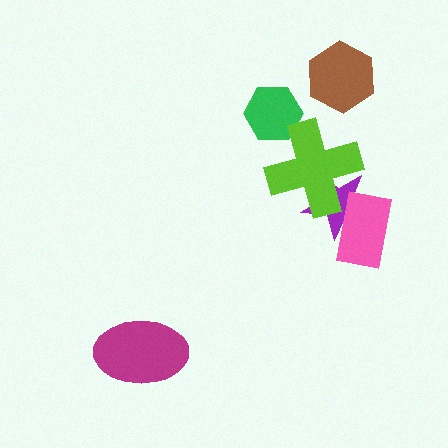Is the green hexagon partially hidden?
Yes, it is partially covered by another shape.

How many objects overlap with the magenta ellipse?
0 objects overlap with the magenta ellipse.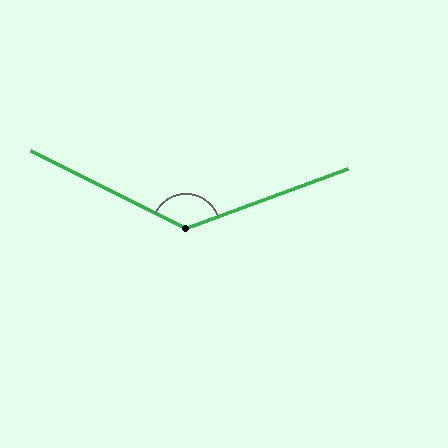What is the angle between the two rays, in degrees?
Approximately 134 degrees.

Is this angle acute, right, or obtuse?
It is obtuse.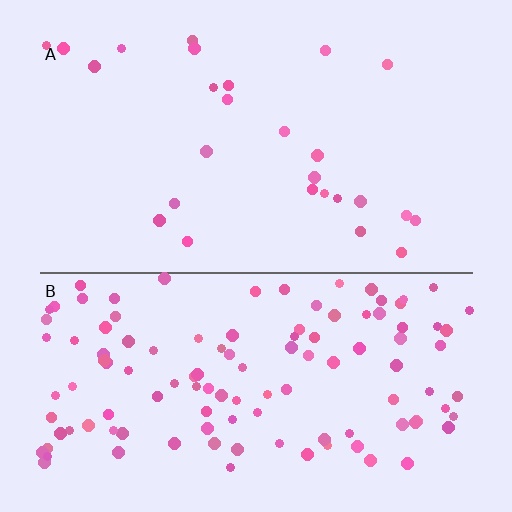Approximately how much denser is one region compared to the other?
Approximately 4.4× — region B over region A.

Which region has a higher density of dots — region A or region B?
B (the bottom).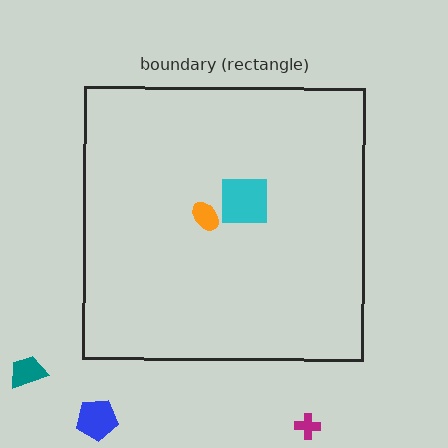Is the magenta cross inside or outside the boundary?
Outside.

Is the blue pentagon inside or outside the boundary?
Outside.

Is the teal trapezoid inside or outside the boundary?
Outside.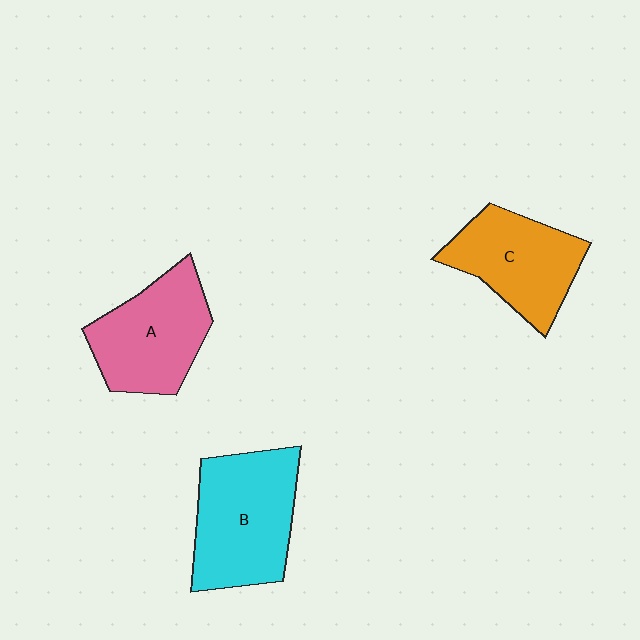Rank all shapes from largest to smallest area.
From largest to smallest: B (cyan), A (pink), C (orange).